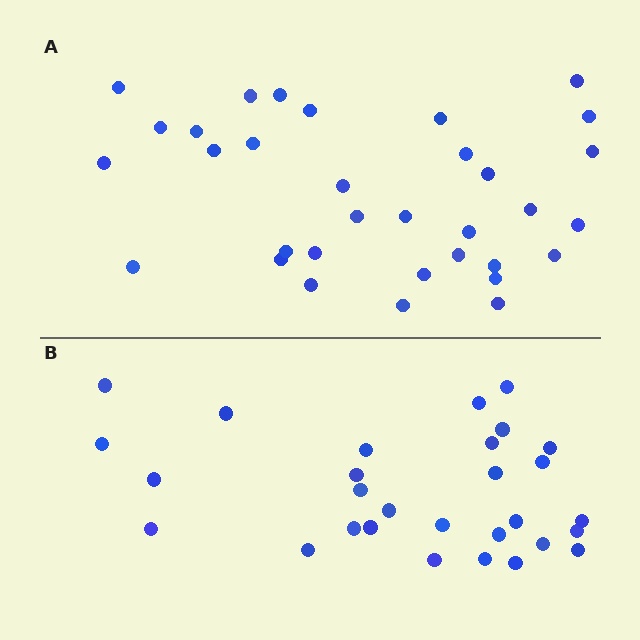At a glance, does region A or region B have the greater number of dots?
Region A (the top region) has more dots.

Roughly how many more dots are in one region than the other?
Region A has about 4 more dots than region B.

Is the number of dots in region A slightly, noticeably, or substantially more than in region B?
Region A has only slightly more — the two regions are fairly close. The ratio is roughly 1.1 to 1.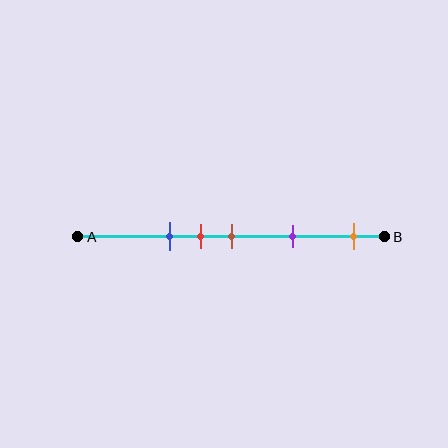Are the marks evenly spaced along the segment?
No, the marks are not evenly spaced.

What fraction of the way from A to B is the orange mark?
The orange mark is approximately 90% (0.9) of the way from A to B.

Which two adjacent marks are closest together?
The red and brown marks are the closest adjacent pair.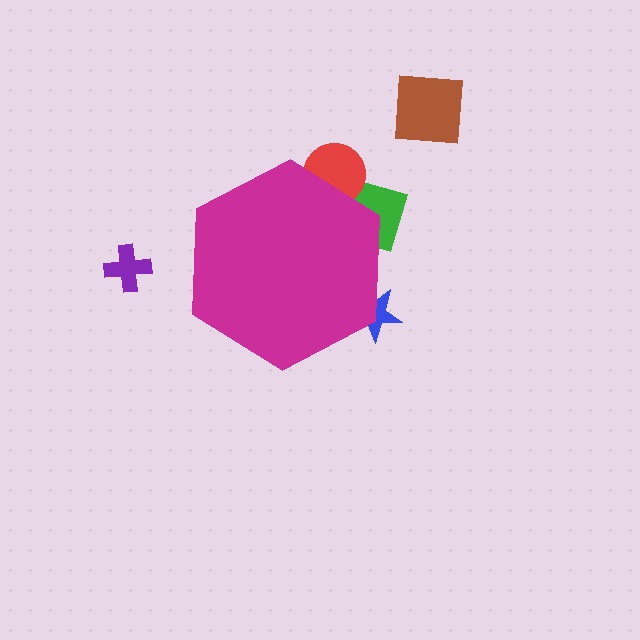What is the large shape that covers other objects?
A magenta hexagon.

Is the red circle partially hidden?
Yes, the red circle is partially hidden behind the magenta hexagon.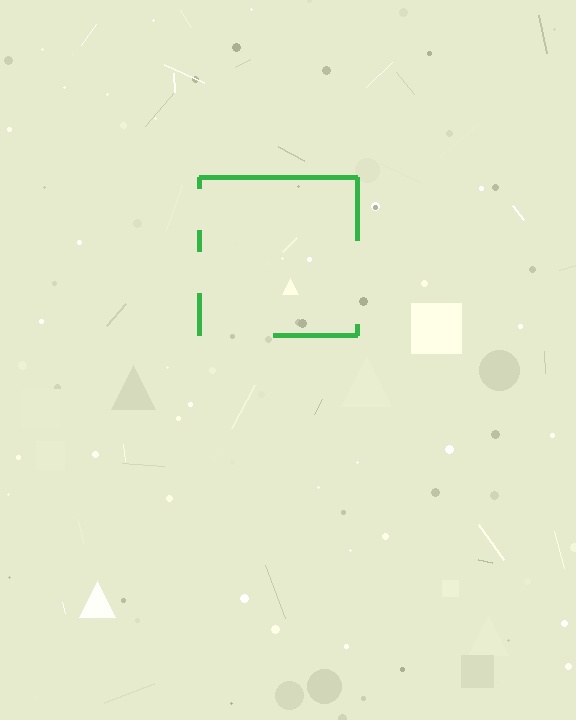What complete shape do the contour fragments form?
The contour fragments form a square.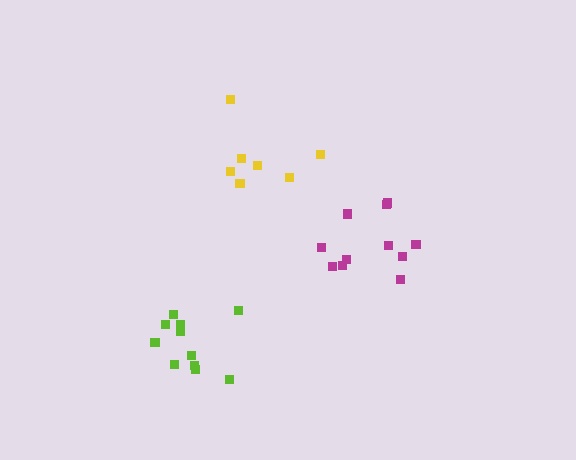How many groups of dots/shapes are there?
There are 3 groups.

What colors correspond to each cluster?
The clusters are colored: magenta, yellow, lime.